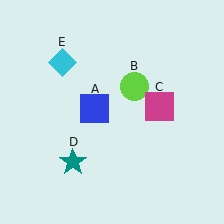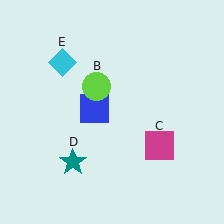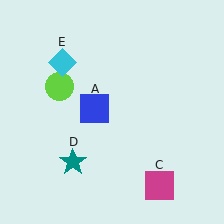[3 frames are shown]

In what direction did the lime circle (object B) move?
The lime circle (object B) moved left.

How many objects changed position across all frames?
2 objects changed position: lime circle (object B), magenta square (object C).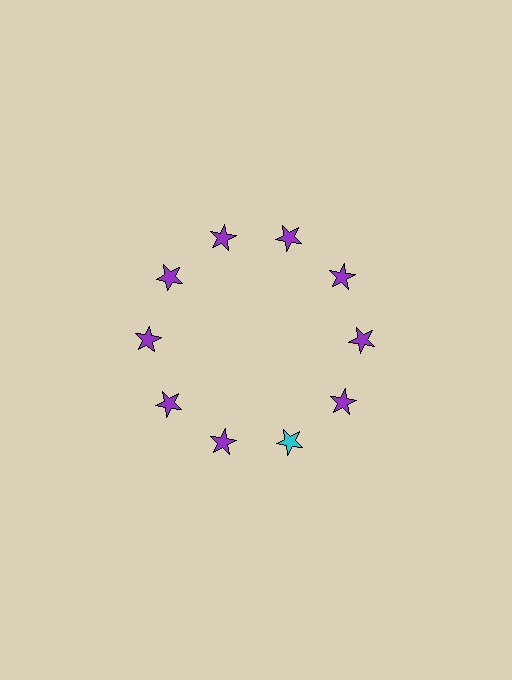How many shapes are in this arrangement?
There are 10 shapes arranged in a ring pattern.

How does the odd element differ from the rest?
It has a different color: cyan instead of purple.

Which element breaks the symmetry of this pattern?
The cyan star at roughly the 5 o'clock position breaks the symmetry. All other shapes are purple stars.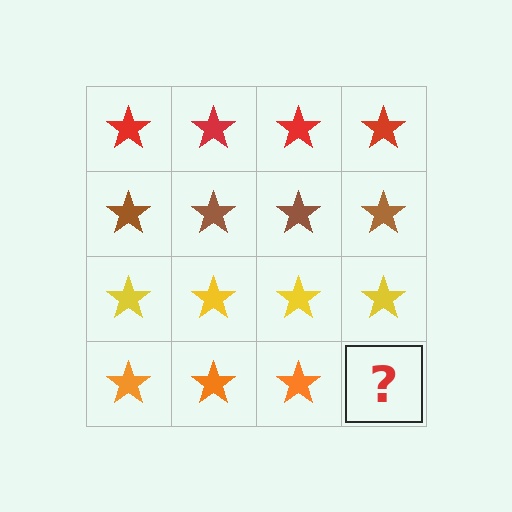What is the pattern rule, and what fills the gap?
The rule is that each row has a consistent color. The gap should be filled with an orange star.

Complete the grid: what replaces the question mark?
The question mark should be replaced with an orange star.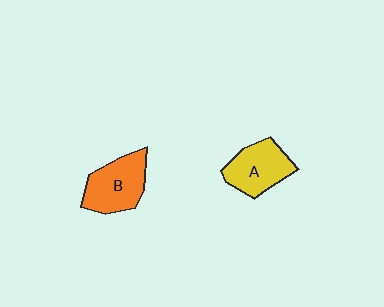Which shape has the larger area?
Shape B (orange).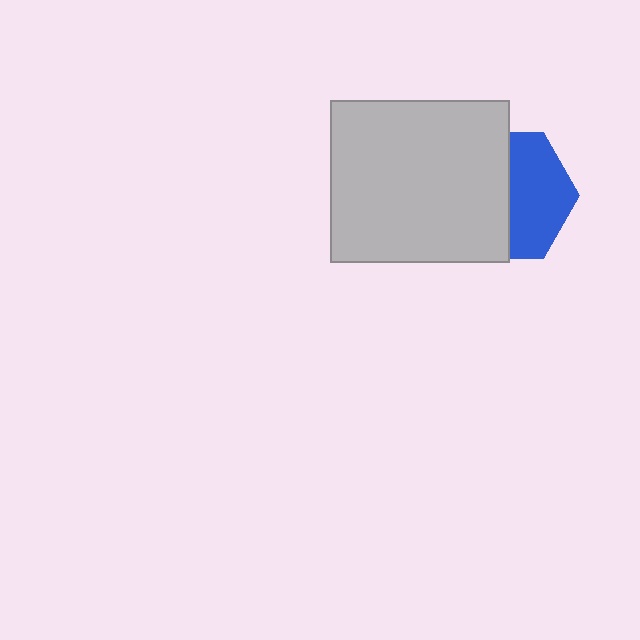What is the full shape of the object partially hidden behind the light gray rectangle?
The partially hidden object is a blue hexagon.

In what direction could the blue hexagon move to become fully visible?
The blue hexagon could move right. That would shift it out from behind the light gray rectangle entirely.